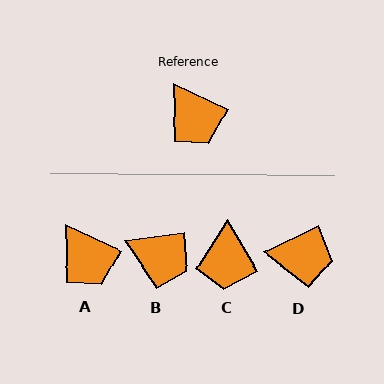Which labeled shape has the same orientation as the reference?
A.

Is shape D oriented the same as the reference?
No, it is off by about 51 degrees.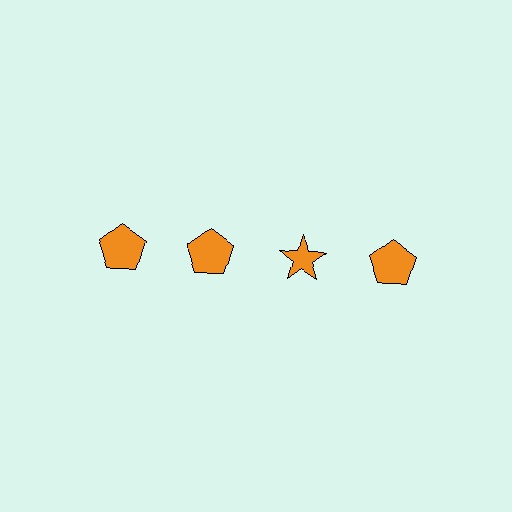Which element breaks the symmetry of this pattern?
The orange star in the top row, center column breaks the symmetry. All other shapes are orange pentagons.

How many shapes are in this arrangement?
There are 4 shapes arranged in a grid pattern.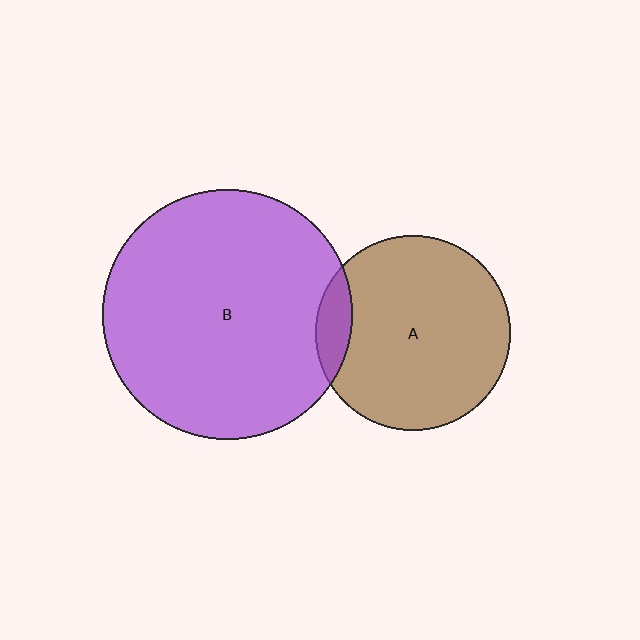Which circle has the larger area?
Circle B (purple).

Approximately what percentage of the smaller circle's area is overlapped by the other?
Approximately 10%.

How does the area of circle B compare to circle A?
Approximately 1.6 times.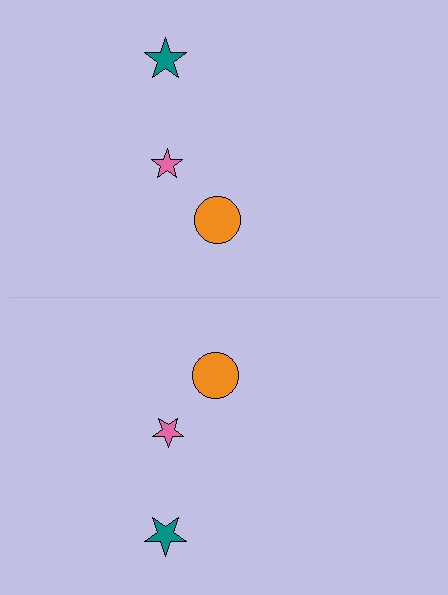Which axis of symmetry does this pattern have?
The pattern has a horizontal axis of symmetry running through the center of the image.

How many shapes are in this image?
There are 6 shapes in this image.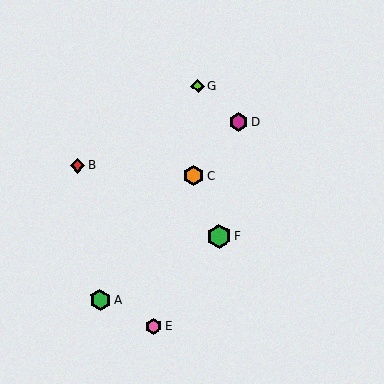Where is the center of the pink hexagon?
The center of the pink hexagon is at (154, 326).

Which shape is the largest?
The green hexagon (labeled F) is the largest.